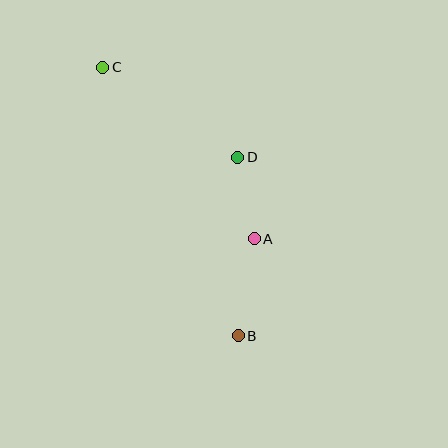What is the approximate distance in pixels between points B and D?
The distance between B and D is approximately 178 pixels.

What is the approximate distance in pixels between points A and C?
The distance between A and C is approximately 229 pixels.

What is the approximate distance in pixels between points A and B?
The distance between A and B is approximately 99 pixels.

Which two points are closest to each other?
Points A and D are closest to each other.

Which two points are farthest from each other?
Points B and C are farthest from each other.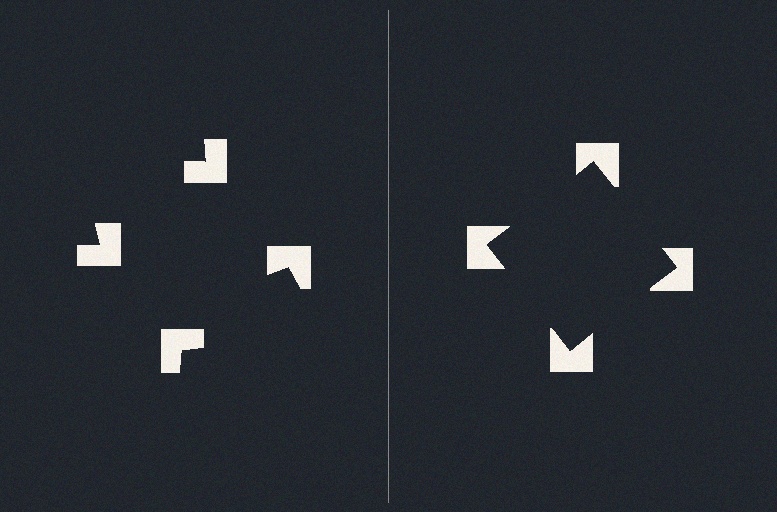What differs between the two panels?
The notched squares are positioned identically on both sides; only the wedge orientations differ. On the right they align to a square; on the left they are misaligned.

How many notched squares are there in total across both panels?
8 — 4 on each side.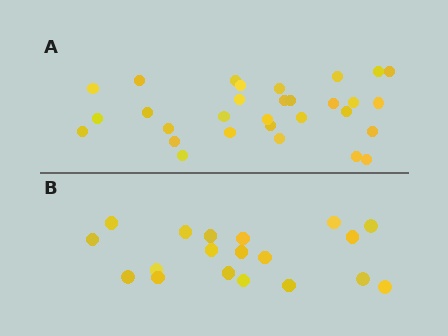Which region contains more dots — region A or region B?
Region A (the top region) has more dots.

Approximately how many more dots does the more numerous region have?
Region A has roughly 12 or so more dots than region B.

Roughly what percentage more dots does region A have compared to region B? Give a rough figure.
About 60% more.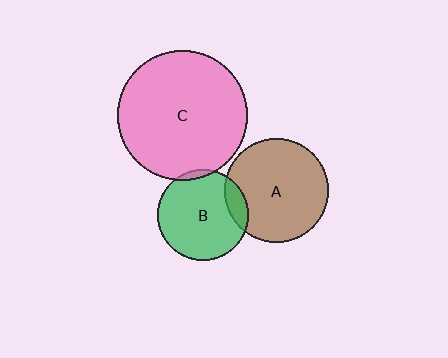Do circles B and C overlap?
Yes.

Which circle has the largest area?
Circle C (pink).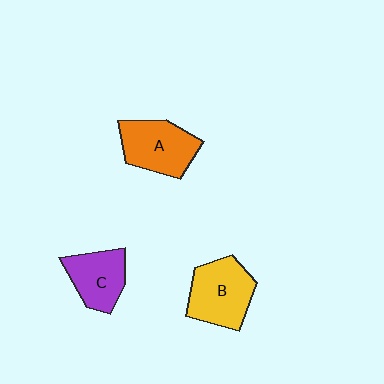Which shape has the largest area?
Shape B (yellow).